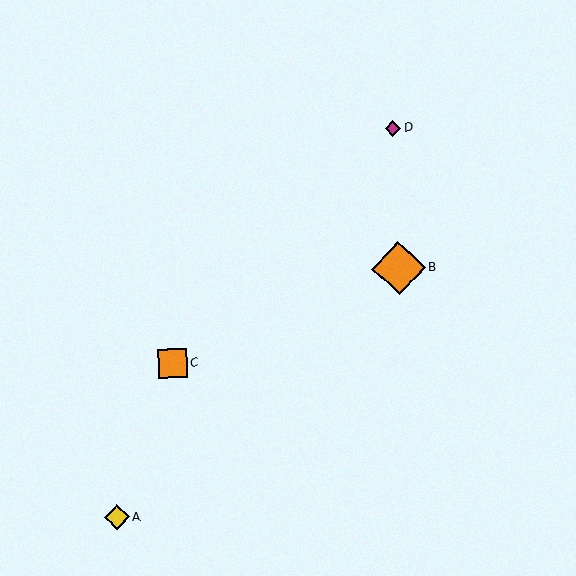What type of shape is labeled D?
Shape D is a magenta diamond.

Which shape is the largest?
The orange diamond (labeled B) is the largest.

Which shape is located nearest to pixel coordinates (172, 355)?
The orange square (labeled C) at (173, 364) is nearest to that location.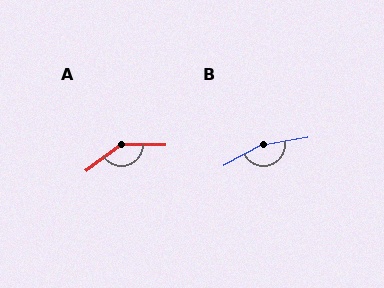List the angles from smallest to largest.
A (143°), B (160°).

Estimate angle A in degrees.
Approximately 143 degrees.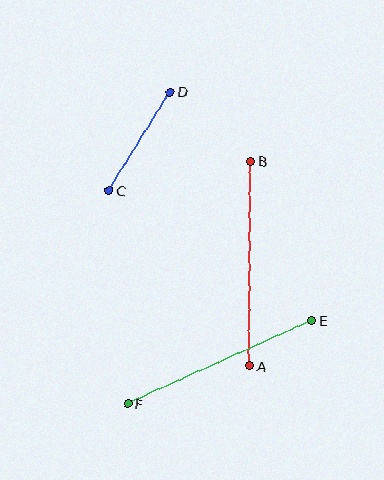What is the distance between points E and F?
The distance is approximately 202 pixels.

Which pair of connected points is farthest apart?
Points A and B are farthest apart.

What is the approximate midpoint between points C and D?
The midpoint is at approximately (140, 141) pixels.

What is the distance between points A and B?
The distance is approximately 205 pixels.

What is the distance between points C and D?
The distance is approximately 116 pixels.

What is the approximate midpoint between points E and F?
The midpoint is at approximately (220, 362) pixels.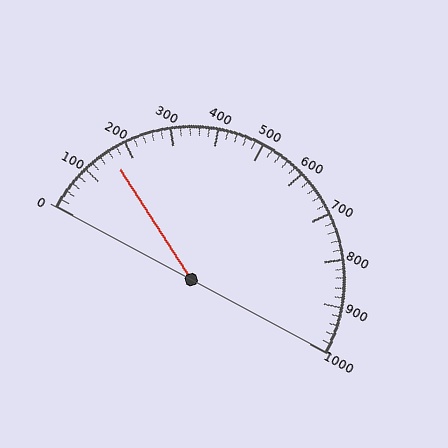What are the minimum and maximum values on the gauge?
The gauge ranges from 0 to 1000.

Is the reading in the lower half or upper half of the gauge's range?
The reading is in the lower half of the range (0 to 1000).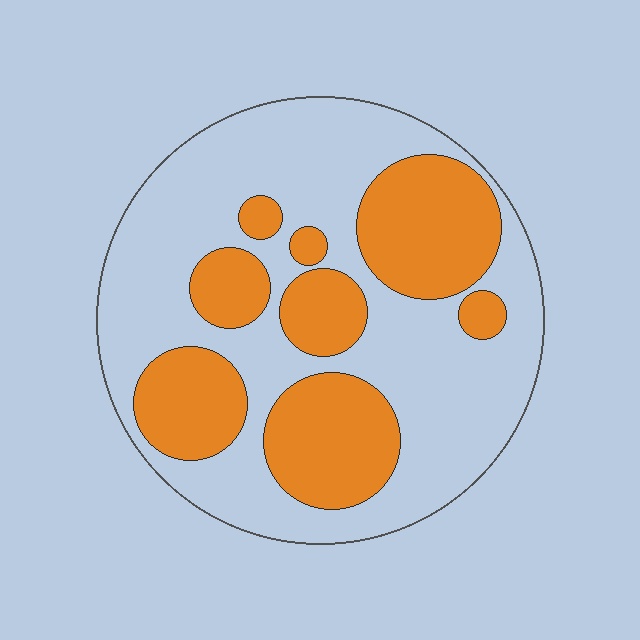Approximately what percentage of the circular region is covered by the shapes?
Approximately 35%.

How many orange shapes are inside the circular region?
8.